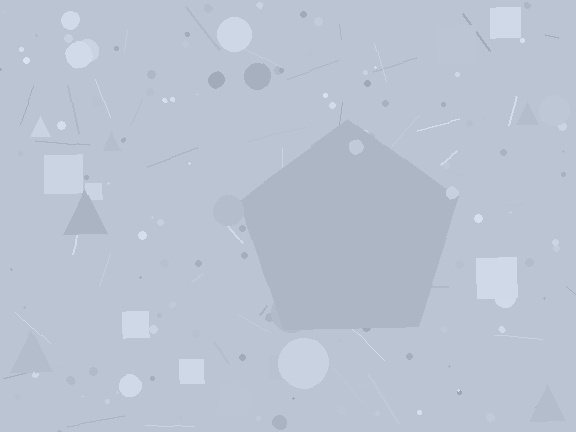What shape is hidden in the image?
A pentagon is hidden in the image.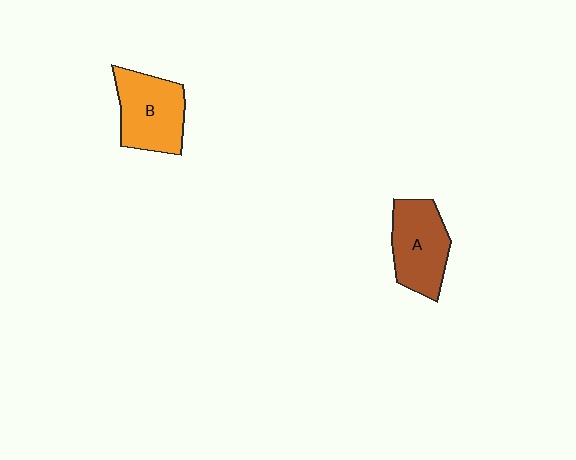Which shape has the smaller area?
Shape A (brown).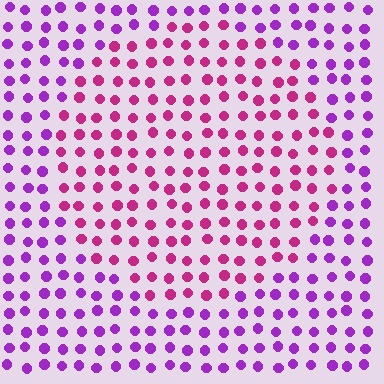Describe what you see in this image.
The image is filled with small purple elements in a uniform arrangement. A circle-shaped region is visible where the elements are tinted to a slightly different hue, forming a subtle color boundary.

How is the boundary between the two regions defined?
The boundary is defined purely by a slight shift in hue (about 38 degrees). Spacing, size, and orientation are identical on both sides.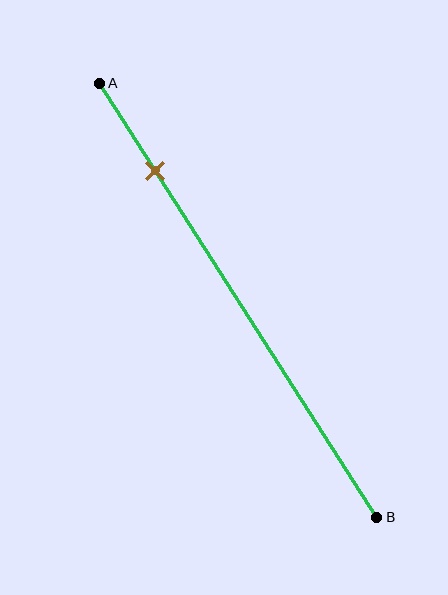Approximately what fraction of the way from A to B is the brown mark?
The brown mark is approximately 20% of the way from A to B.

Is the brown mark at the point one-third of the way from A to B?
No, the mark is at about 20% from A, not at the 33% one-third point.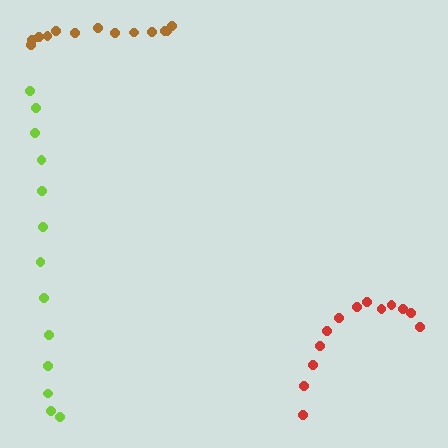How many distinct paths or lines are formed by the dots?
There are 3 distinct paths.